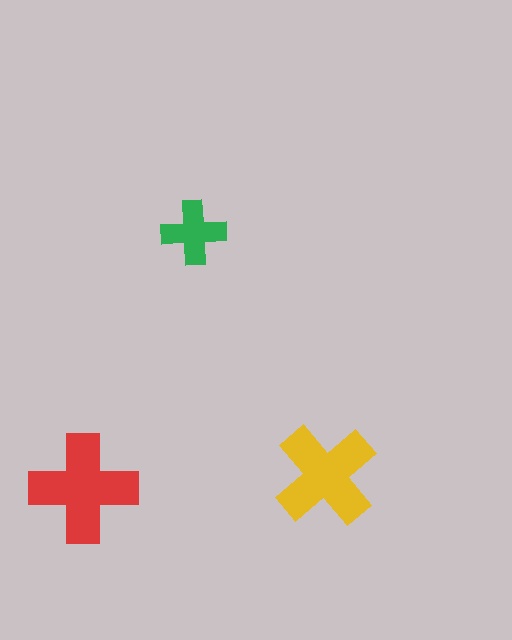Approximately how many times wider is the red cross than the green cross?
About 1.5 times wider.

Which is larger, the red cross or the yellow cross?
The red one.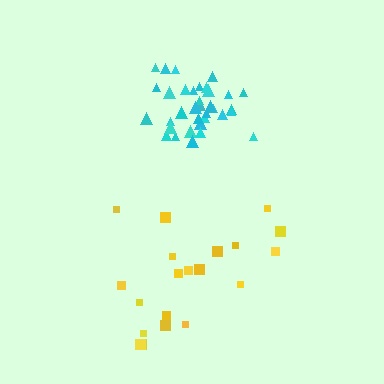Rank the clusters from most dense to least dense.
cyan, yellow.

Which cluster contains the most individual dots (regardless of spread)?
Cyan (35).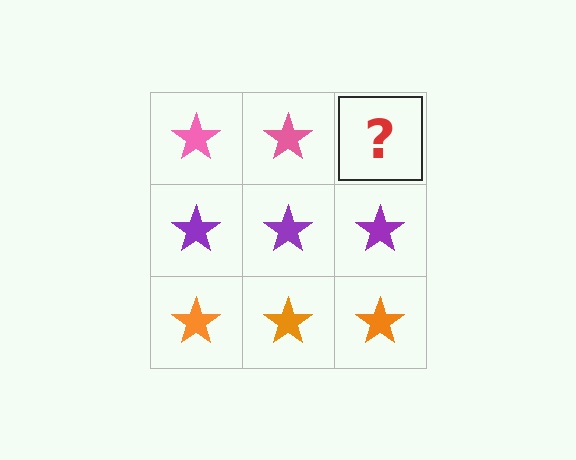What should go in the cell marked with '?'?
The missing cell should contain a pink star.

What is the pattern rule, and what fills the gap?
The rule is that each row has a consistent color. The gap should be filled with a pink star.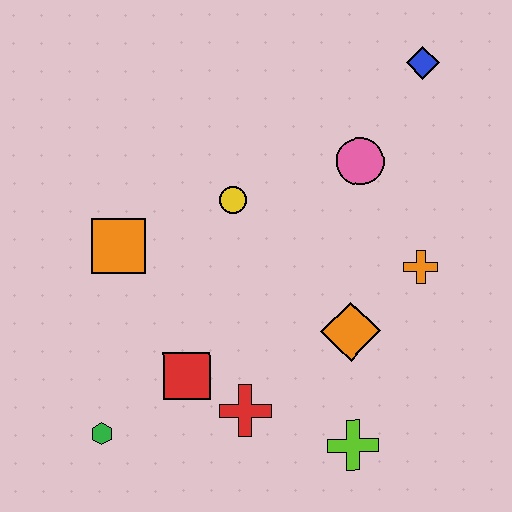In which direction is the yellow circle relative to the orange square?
The yellow circle is to the right of the orange square.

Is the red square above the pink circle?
No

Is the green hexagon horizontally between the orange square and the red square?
No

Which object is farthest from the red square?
The blue diamond is farthest from the red square.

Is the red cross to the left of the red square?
No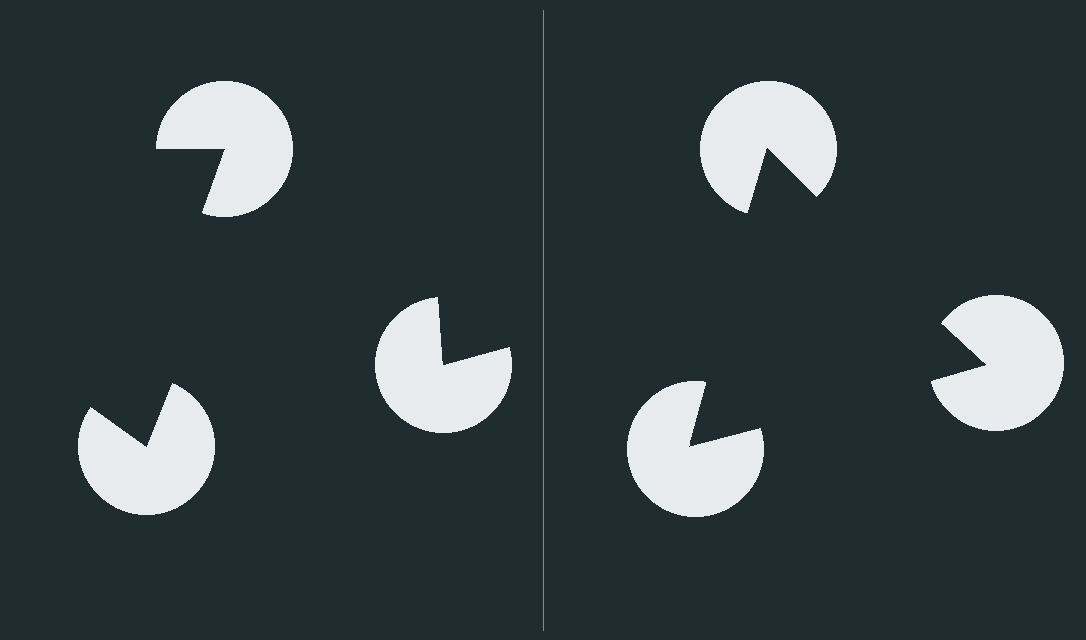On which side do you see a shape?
An illusory triangle appears on the right side. On the left side the wedge cuts are rotated, so no coherent shape forms.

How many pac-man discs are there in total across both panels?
6 — 3 on each side.